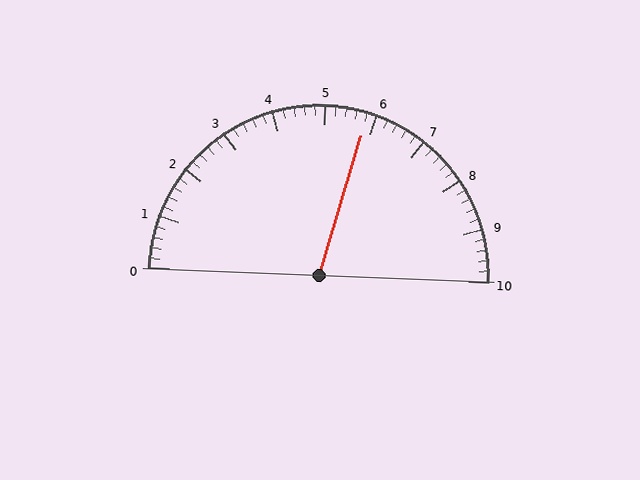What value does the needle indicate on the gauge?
The needle indicates approximately 5.8.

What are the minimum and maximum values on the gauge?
The gauge ranges from 0 to 10.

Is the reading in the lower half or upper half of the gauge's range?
The reading is in the upper half of the range (0 to 10).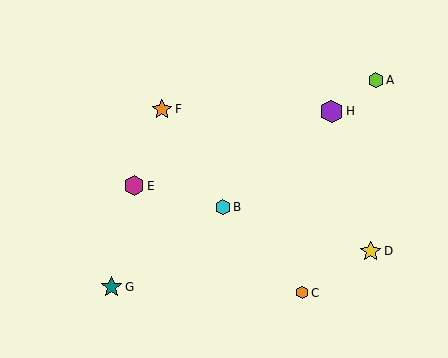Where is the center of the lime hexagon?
The center of the lime hexagon is at (376, 80).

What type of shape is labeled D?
Shape D is a yellow star.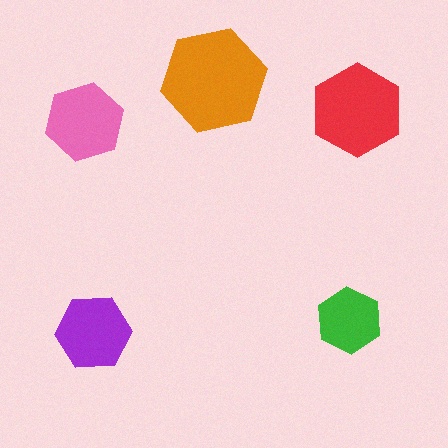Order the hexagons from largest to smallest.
the orange one, the red one, the pink one, the purple one, the green one.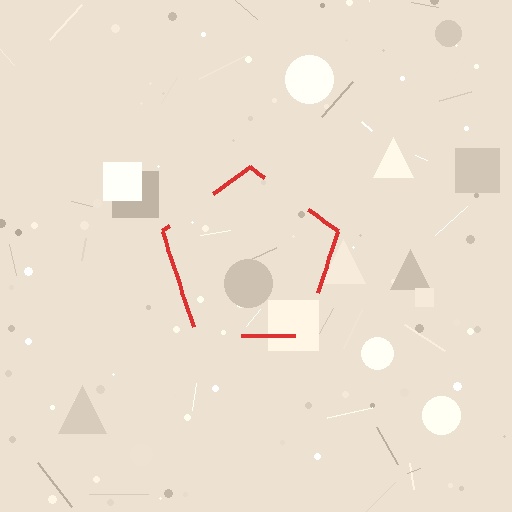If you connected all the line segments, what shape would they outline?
They would outline a pentagon.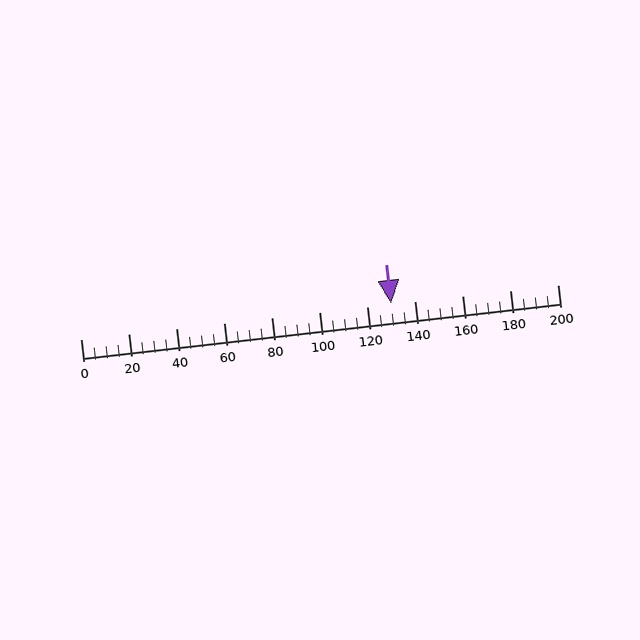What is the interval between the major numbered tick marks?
The major tick marks are spaced 20 units apart.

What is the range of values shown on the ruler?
The ruler shows values from 0 to 200.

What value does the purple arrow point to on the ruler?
The purple arrow points to approximately 130.